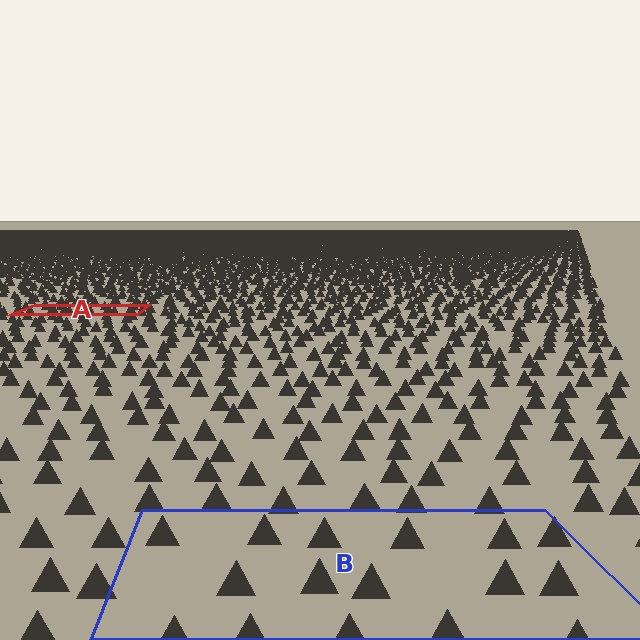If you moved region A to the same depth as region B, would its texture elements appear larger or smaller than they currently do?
They would appear larger. At a closer depth, the same texture elements are projected at a bigger on-screen size.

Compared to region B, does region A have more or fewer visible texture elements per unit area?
Region A has more texture elements per unit area — they are packed more densely because it is farther away.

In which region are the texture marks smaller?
The texture marks are smaller in region A, because it is farther away.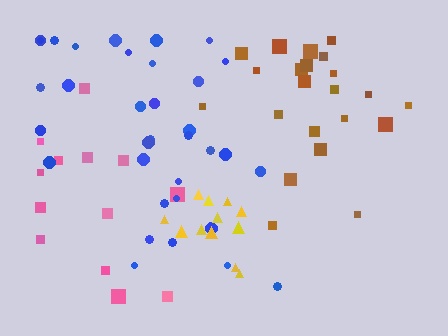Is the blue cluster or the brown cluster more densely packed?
Brown.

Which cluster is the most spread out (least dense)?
Pink.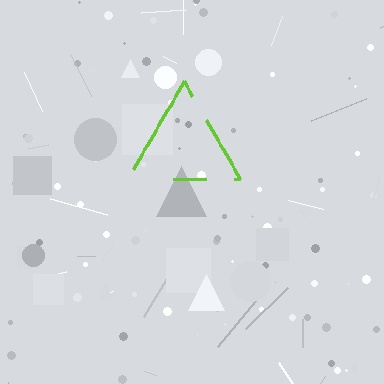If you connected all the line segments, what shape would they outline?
They would outline a triangle.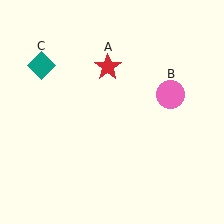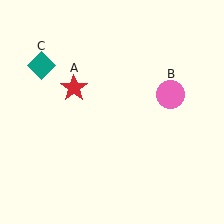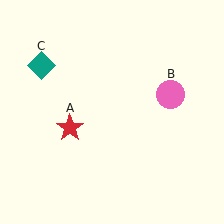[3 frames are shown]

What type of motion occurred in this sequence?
The red star (object A) rotated counterclockwise around the center of the scene.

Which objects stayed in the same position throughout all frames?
Pink circle (object B) and teal diamond (object C) remained stationary.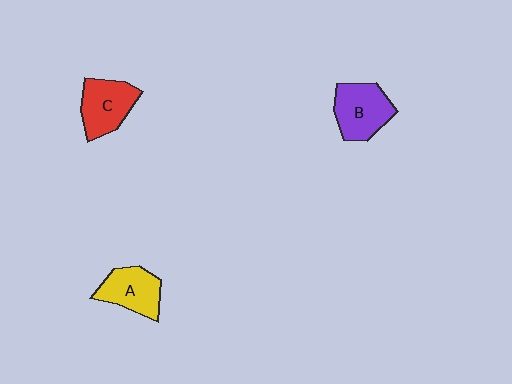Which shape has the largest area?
Shape B (purple).